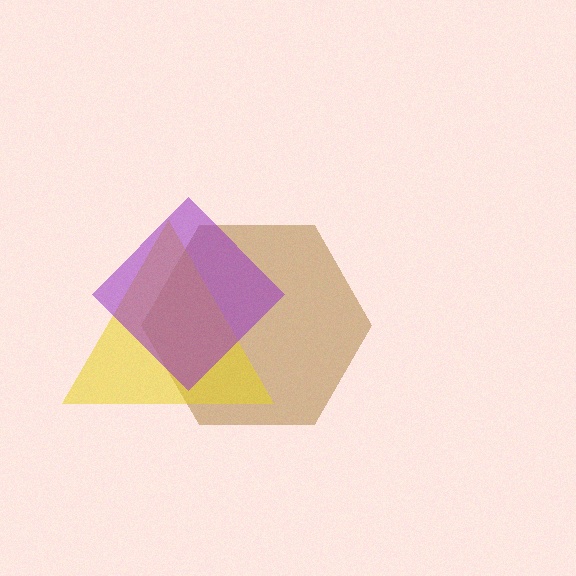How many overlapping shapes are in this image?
There are 3 overlapping shapes in the image.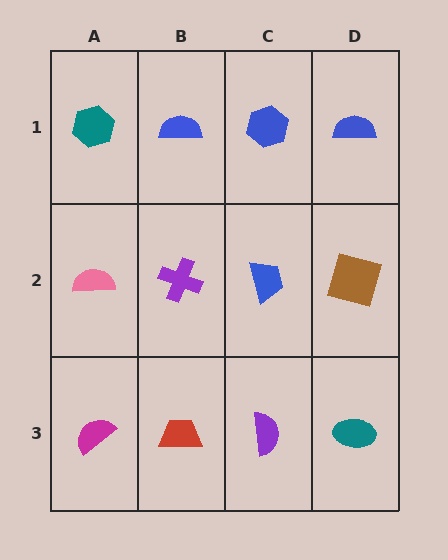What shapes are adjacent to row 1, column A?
A pink semicircle (row 2, column A), a blue semicircle (row 1, column B).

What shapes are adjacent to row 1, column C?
A blue trapezoid (row 2, column C), a blue semicircle (row 1, column B), a blue semicircle (row 1, column D).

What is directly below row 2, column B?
A red trapezoid.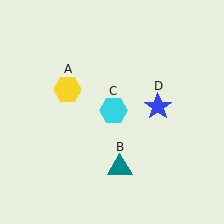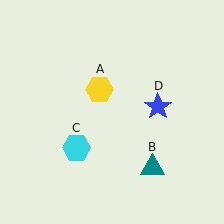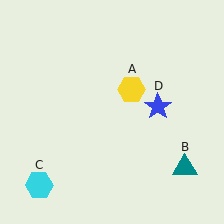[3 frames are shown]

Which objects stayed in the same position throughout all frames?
Blue star (object D) remained stationary.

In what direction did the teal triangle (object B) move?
The teal triangle (object B) moved right.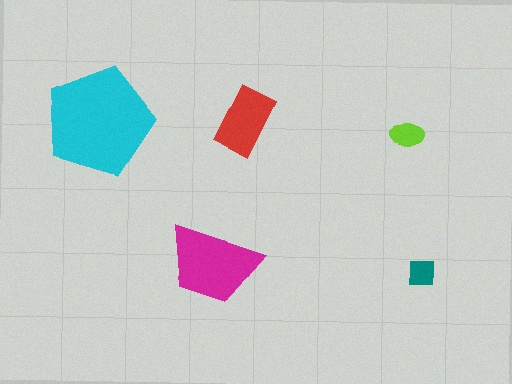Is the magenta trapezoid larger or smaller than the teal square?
Larger.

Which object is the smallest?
The teal square.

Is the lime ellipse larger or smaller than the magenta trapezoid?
Smaller.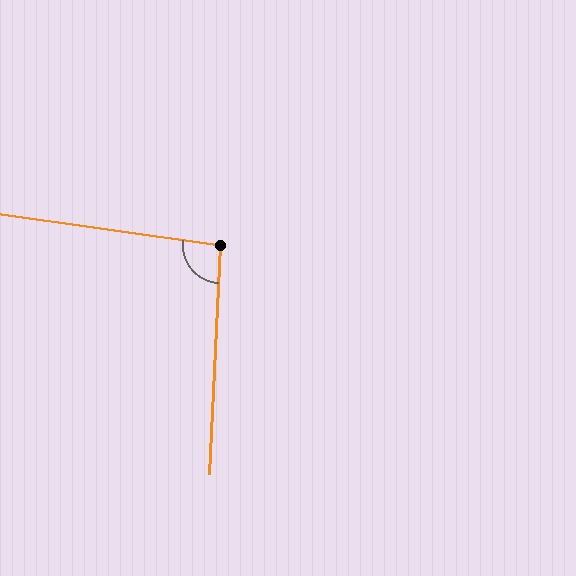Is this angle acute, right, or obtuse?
It is obtuse.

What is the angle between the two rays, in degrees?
Approximately 95 degrees.